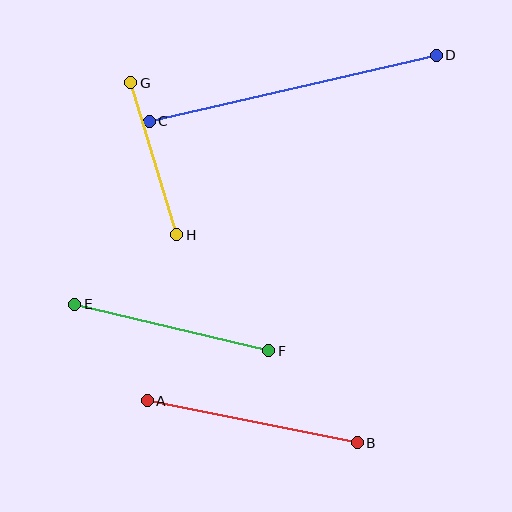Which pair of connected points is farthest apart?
Points C and D are farthest apart.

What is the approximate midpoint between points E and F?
The midpoint is at approximately (172, 327) pixels.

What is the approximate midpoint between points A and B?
The midpoint is at approximately (252, 422) pixels.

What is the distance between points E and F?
The distance is approximately 199 pixels.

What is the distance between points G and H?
The distance is approximately 158 pixels.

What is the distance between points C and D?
The distance is approximately 294 pixels.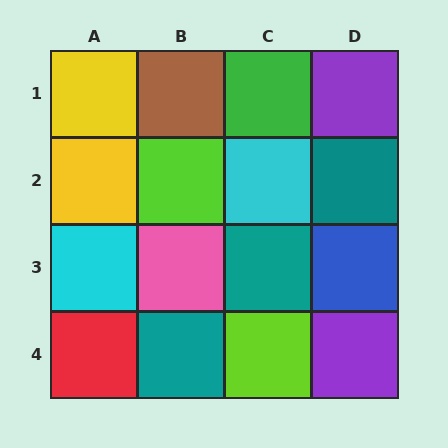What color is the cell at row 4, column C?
Lime.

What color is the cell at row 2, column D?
Teal.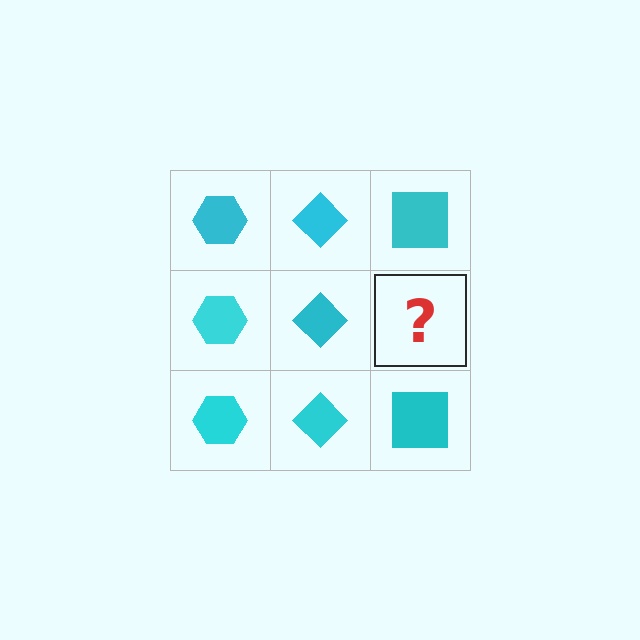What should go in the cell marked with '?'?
The missing cell should contain a cyan square.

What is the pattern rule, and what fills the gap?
The rule is that each column has a consistent shape. The gap should be filled with a cyan square.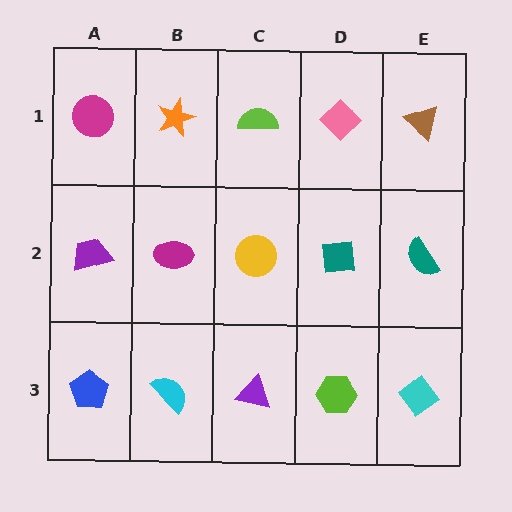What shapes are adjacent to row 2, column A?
A magenta circle (row 1, column A), a blue pentagon (row 3, column A), a magenta ellipse (row 2, column B).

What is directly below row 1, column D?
A teal square.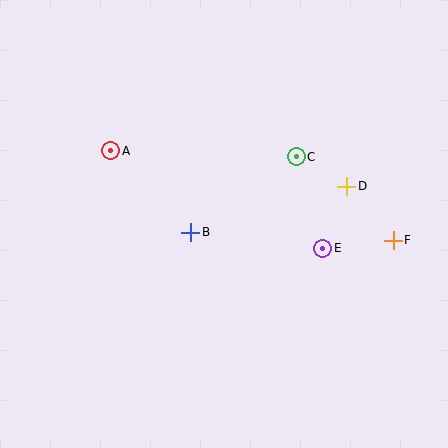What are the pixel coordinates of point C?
Point C is at (296, 157).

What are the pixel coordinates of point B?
Point B is at (191, 233).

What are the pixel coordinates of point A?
Point A is at (111, 151).